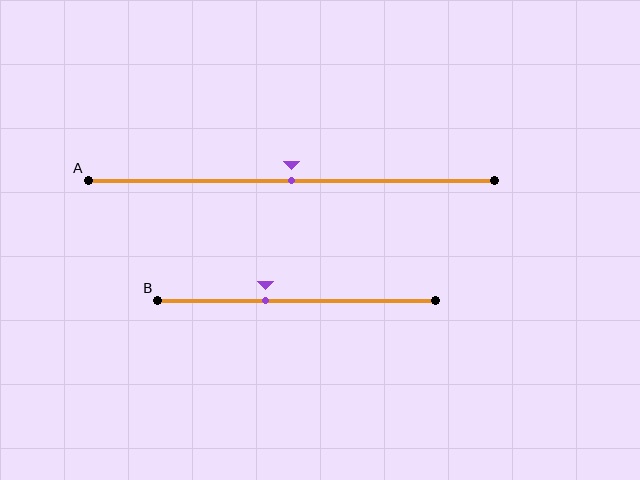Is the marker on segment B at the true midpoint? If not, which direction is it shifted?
No, the marker on segment B is shifted to the left by about 11% of the segment length.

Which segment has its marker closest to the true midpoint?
Segment A has its marker closest to the true midpoint.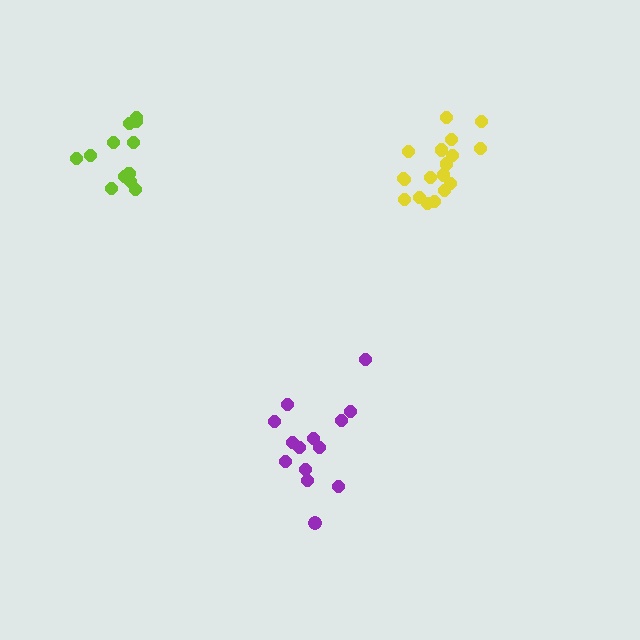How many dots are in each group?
Group 1: 12 dots, Group 2: 14 dots, Group 3: 18 dots (44 total).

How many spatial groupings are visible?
There are 3 spatial groupings.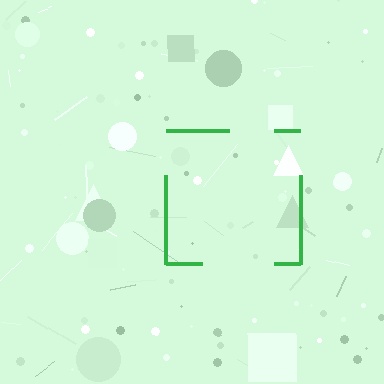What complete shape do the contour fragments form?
The contour fragments form a square.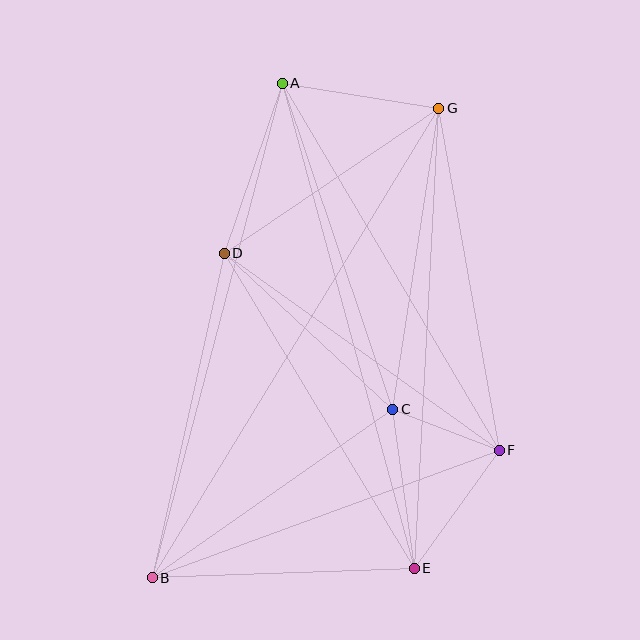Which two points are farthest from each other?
Points B and G are farthest from each other.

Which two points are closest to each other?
Points C and F are closest to each other.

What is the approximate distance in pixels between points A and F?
The distance between A and F is approximately 426 pixels.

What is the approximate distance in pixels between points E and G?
The distance between E and G is approximately 461 pixels.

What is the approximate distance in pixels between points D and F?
The distance between D and F is approximately 338 pixels.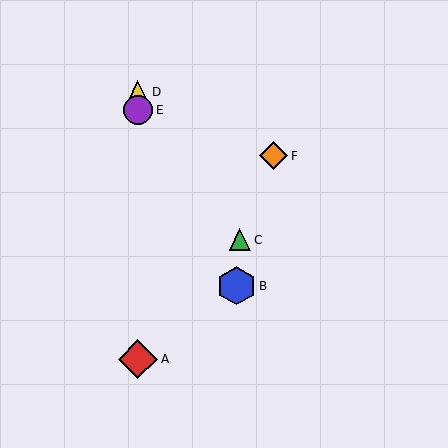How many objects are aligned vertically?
3 objects (A, D, E) are aligned vertically.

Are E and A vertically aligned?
Yes, both are at x≈138.